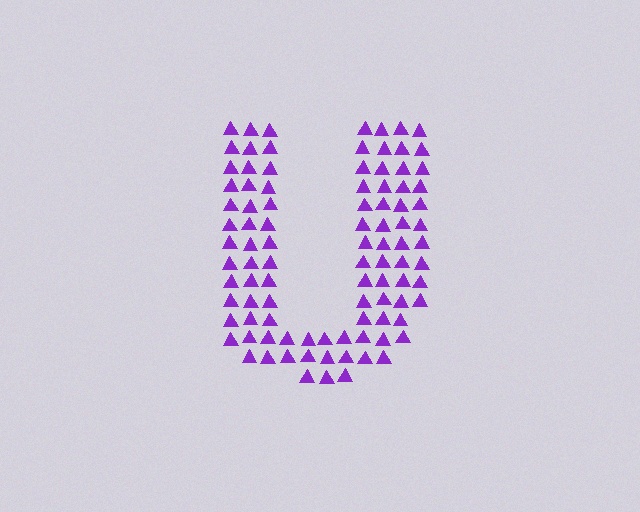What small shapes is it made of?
It is made of small triangles.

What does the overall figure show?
The overall figure shows the letter U.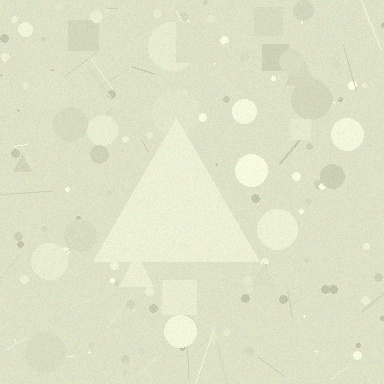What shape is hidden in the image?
A triangle is hidden in the image.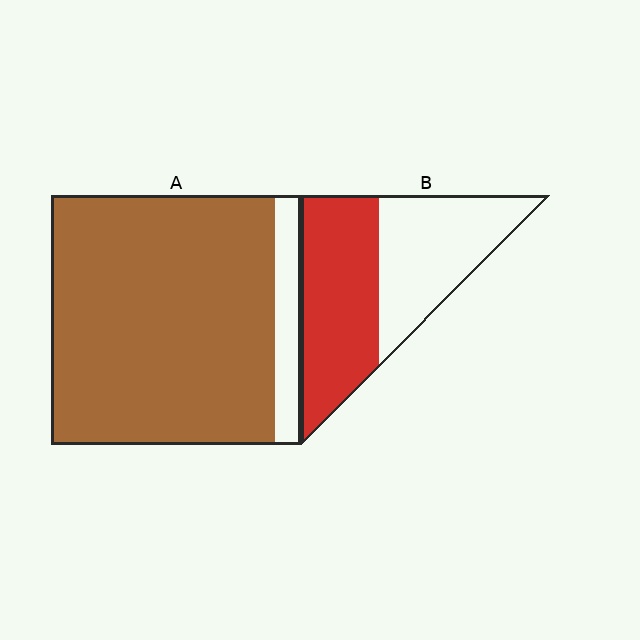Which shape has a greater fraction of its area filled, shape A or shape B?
Shape A.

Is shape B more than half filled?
Roughly half.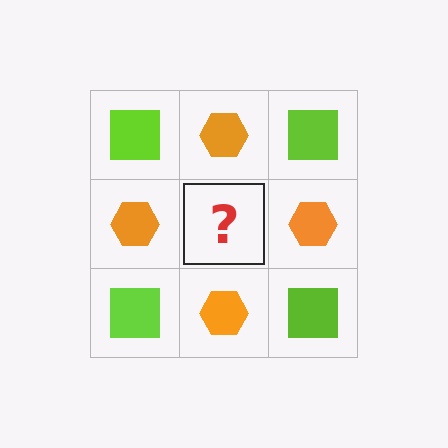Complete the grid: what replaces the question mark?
The question mark should be replaced with a lime square.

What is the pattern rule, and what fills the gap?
The rule is that it alternates lime square and orange hexagon in a checkerboard pattern. The gap should be filled with a lime square.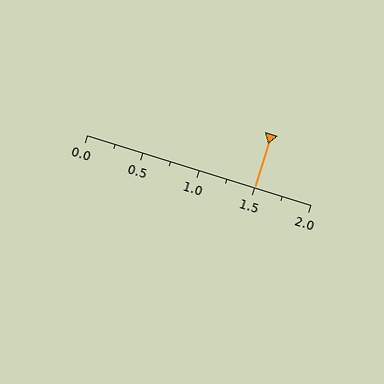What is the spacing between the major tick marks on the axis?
The major ticks are spaced 0.5 apart.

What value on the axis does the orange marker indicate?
The marker indicates approximately 1.5.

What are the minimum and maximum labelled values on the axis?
The axis runs from 0.0 to 2.0.